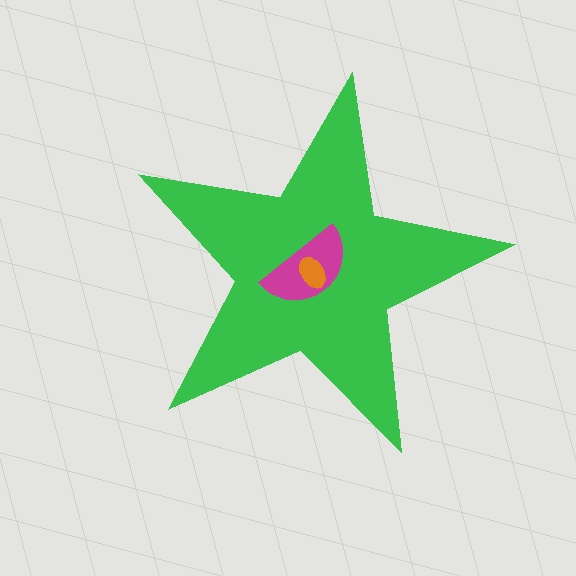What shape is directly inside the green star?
The magenta semicircle.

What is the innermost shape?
The orange ellipse.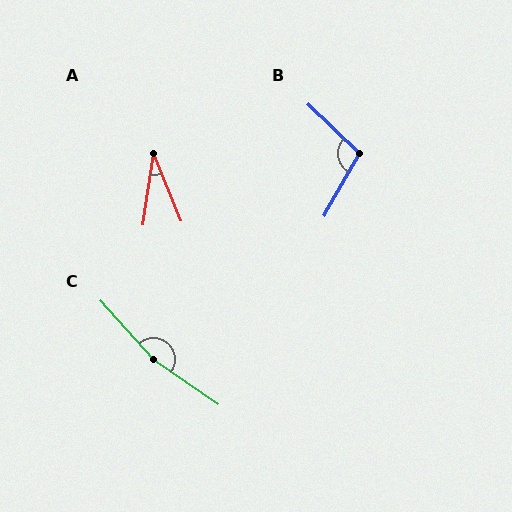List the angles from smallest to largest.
A (30°), B (104°), C (166°).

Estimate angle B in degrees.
Approximately 104 degrees.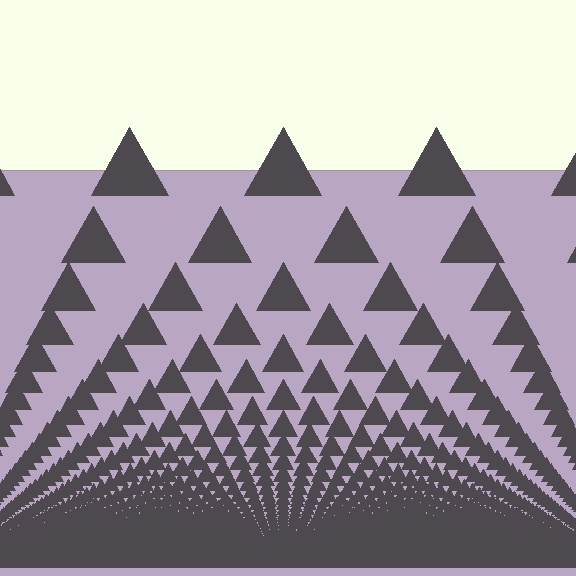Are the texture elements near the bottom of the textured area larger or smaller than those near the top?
Smaller. The gradient is inverted — elements near the bottom are smaller and denser.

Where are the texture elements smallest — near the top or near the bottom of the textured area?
Near the bottom.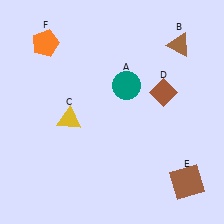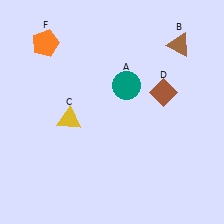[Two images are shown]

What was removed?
The brown square (E) was removed in Image 2.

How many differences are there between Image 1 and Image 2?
There is 1 difference between the two images.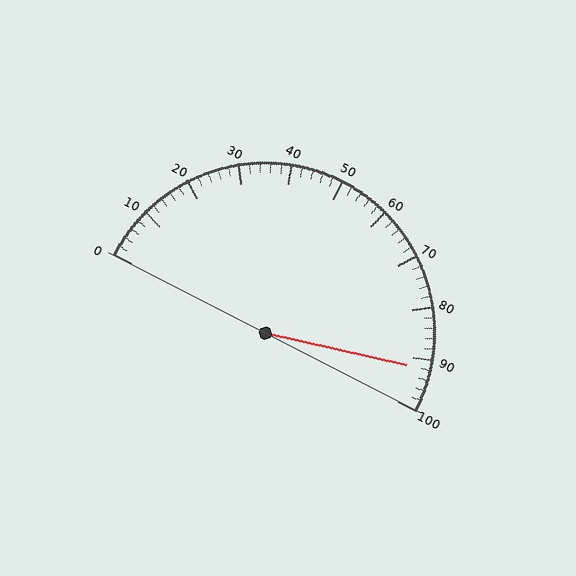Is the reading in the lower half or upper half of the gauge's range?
The reading is in the upper half of the range (0 to 100).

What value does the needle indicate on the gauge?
The needle indicates approximately 92.